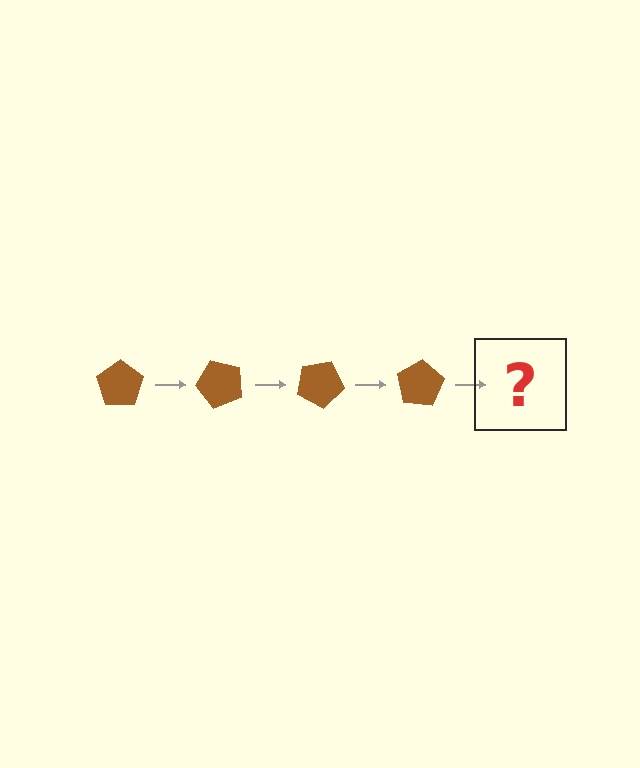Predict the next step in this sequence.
The next step is a brown pentagon rotated 200 degrees.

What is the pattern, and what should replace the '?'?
The pattern is that the pentagon rotates 50 degrees each step. The '?' should be a brown pentagon rotated 200 degrees.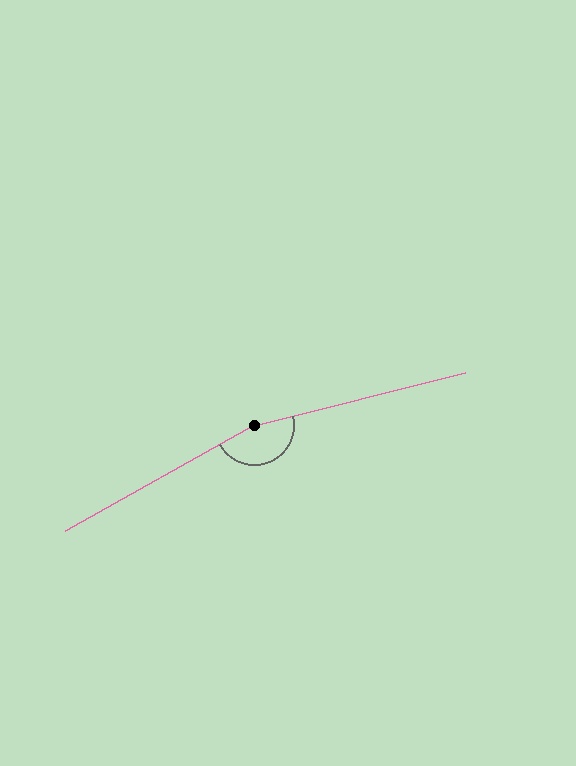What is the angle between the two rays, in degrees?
Approximately 165 degrees.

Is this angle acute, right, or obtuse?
It is obtuse.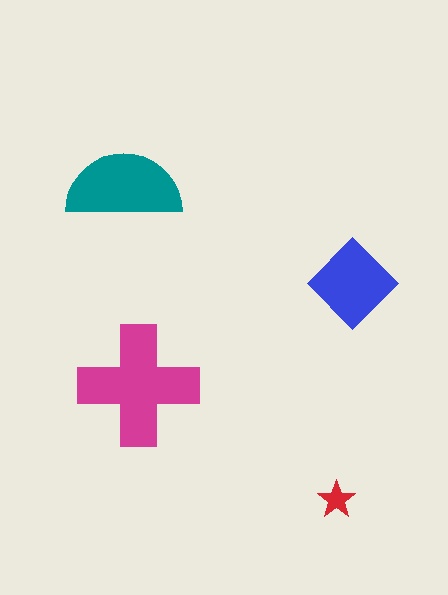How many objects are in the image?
There are 4 objects in the image.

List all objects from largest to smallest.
The magenta cross, the teal semicircle, the blue diamond, the red star.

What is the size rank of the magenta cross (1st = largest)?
1st.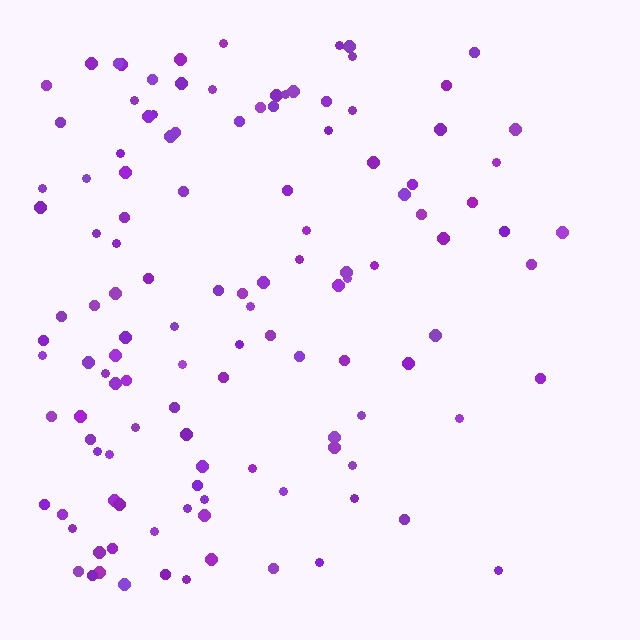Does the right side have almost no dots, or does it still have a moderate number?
Still a moderate number, just noticeably fewer than the left.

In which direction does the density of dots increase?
From right to left, with the left side densest.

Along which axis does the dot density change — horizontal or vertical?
Horizontal.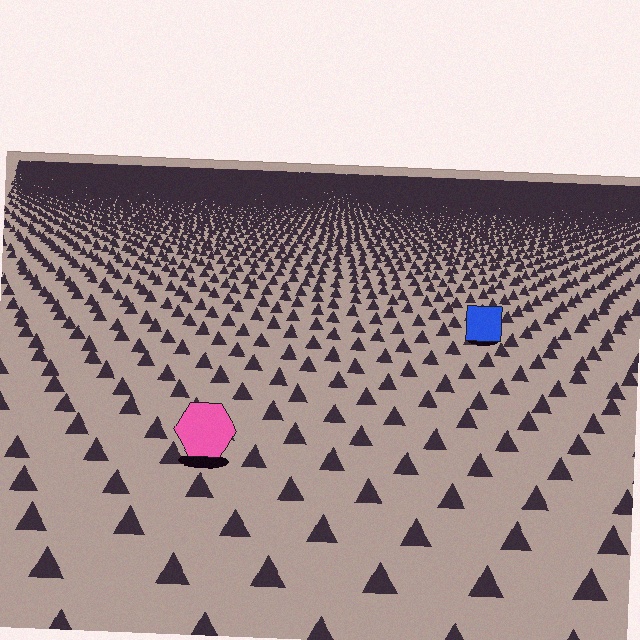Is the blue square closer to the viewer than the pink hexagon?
No. The pink hexagon is closer — you can tell from the texture gradient: the ground texture is coarser near it.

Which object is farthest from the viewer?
The blue square is farthest from the viewer. It appears smaller and the ground texture around it is denser.